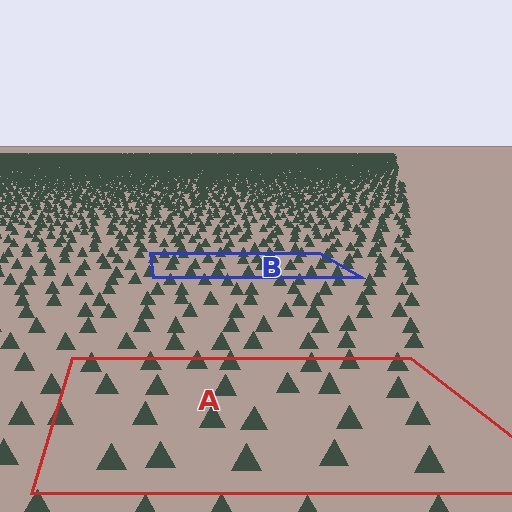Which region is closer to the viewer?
Region A is closer. The texture elements there are larger and more spread out.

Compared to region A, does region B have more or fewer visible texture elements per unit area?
Region B has more texture elements per unit area — they are packed more densely because it is farther away.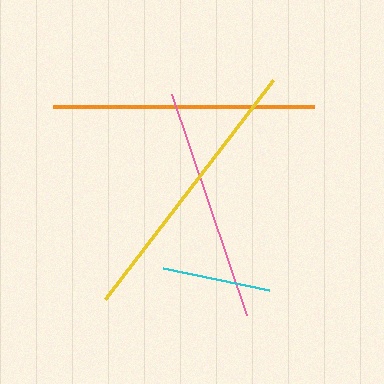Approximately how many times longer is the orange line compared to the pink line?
The orange line is approximately 1.1 times the length of the pink line.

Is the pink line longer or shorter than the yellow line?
The yellow line is longer than the pink line.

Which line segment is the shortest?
The cyan line is the shortest at approximately 109 pixels.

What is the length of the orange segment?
The orange segment is approximately 261 pixels long.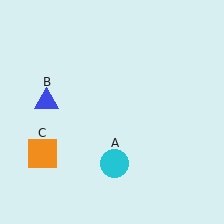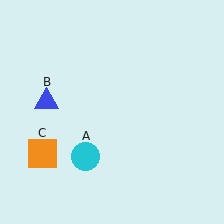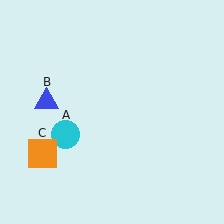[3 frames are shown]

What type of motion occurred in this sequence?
The cyan circle (object A) rotated clockwise around the center of the scene.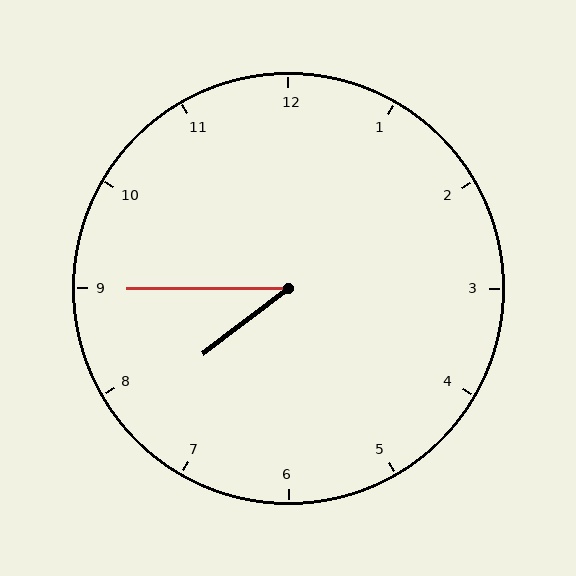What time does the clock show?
7:45.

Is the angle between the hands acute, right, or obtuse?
It is acute.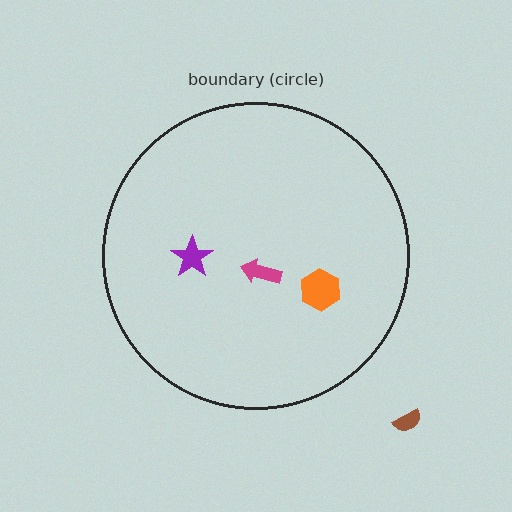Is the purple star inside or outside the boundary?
Inside.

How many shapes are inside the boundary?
3 inside, 1 outside.